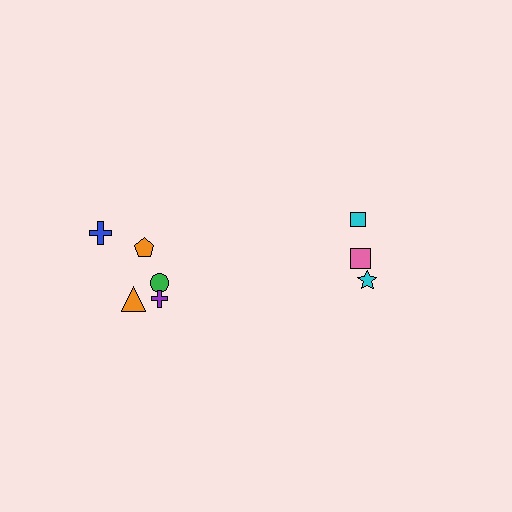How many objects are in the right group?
There are 3 objects.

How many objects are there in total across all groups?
There are 8 objects.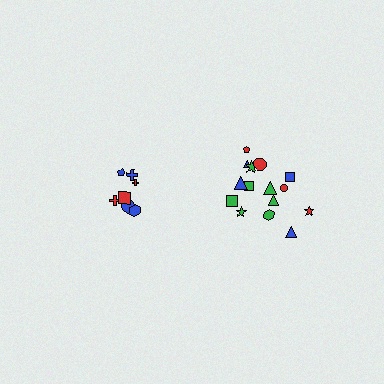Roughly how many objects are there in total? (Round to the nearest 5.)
Roughly 20 objects in total.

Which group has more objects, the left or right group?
The right group.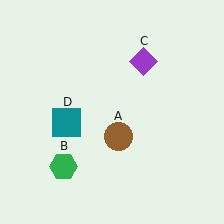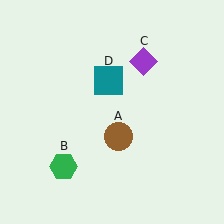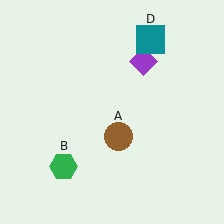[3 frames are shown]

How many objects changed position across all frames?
1 object changed position: teal square (object D).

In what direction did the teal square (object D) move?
The teal square (object D) moved up and to the right.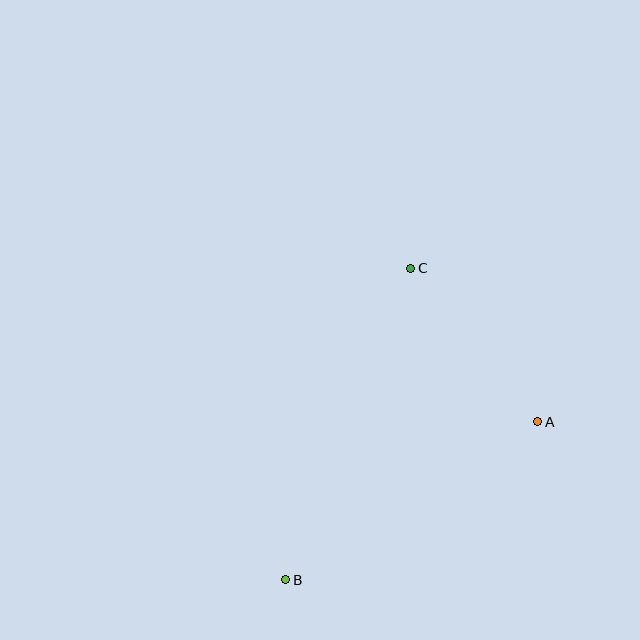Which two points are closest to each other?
Points A and C are closest to each other.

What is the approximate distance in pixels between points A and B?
The distance between A and B is approximately 298 pixels.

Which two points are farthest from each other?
Points B and C are farthest from each other.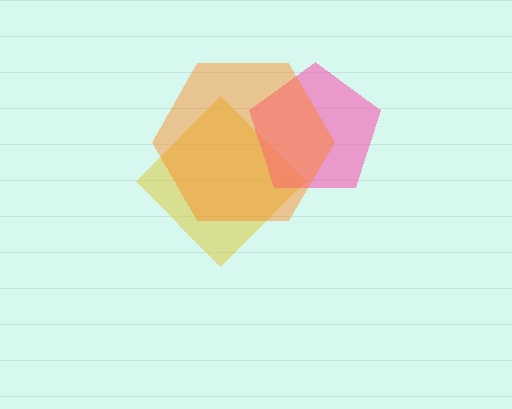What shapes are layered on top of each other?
The layered shapes are: a yellow diamond, a pink pentagon, an orange hexagon.